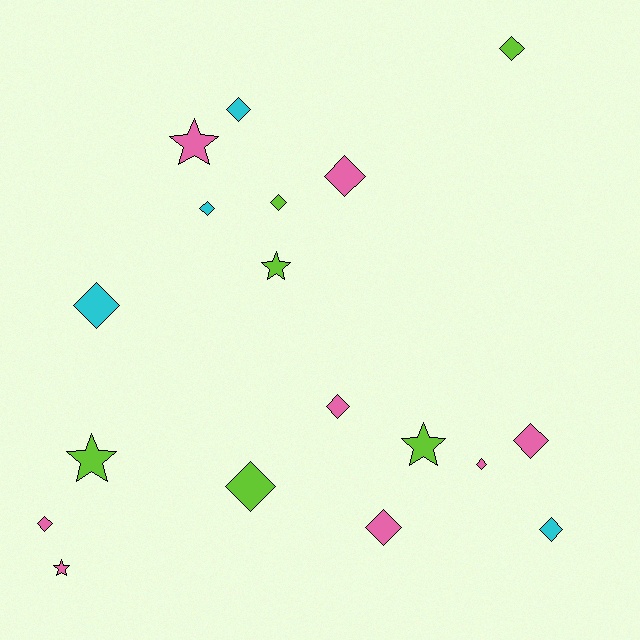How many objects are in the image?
There are 18 objects.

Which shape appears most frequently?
Diamond, with 13 objects.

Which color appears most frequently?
Pink, with 8 objects.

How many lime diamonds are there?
There are 3 lime diamonds.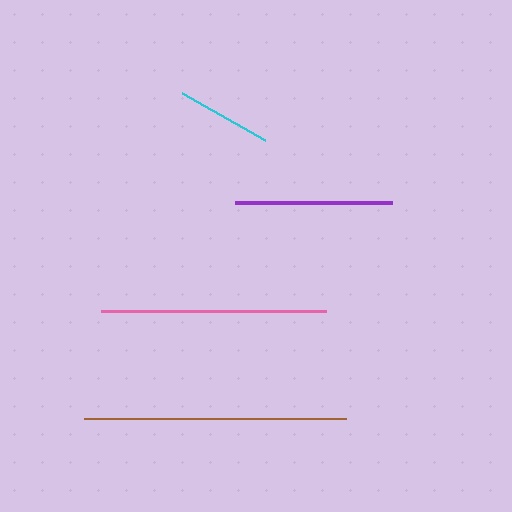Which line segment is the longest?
The brown line is the longest at approximately 262 pixels.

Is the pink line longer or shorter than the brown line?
The brown line is longer than the pink line.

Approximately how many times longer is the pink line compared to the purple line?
The pink line is approximately 1.4 times the length of the purple line.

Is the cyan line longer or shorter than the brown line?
The brown line is longer than the cyan line.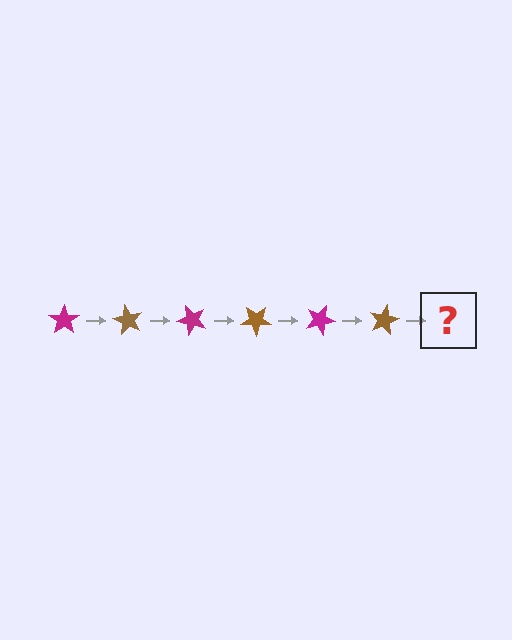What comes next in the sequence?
The next element should be a magenta star, rotated 360 degrees from the start.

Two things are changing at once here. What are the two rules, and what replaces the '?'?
The two rules are that it rotates 60 degrees each step and the color cycles through magenta and brown. The '?' should be a magenta star, rotated 360 degrees from the start.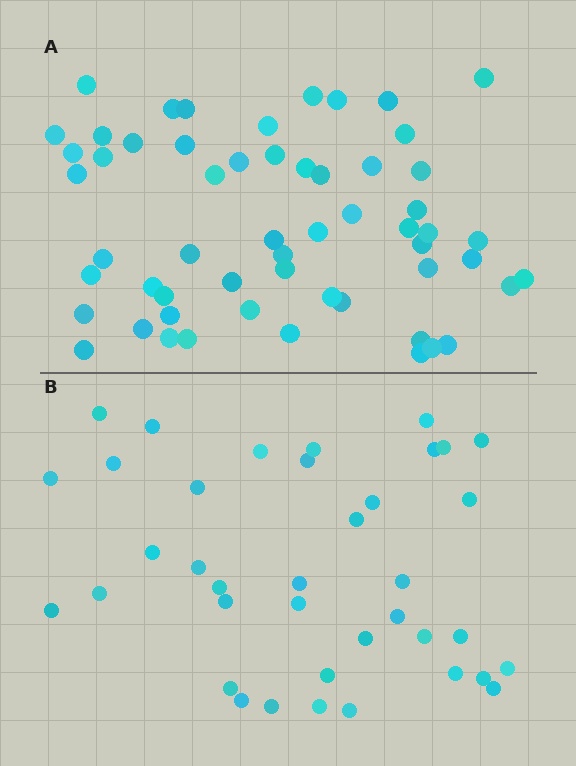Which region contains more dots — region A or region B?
Region A (the top region) has more dots.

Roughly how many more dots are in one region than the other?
Region A has approximately 20 more dots than region B.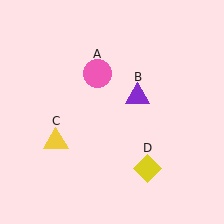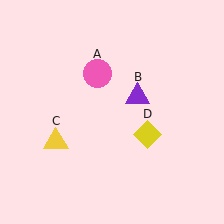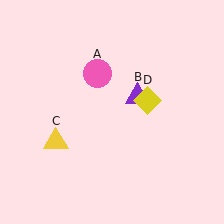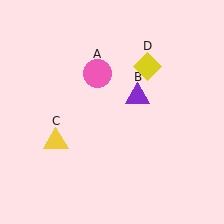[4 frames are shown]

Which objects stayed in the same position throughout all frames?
Pink circle (object A) and purple triangle (object B) and yellow triangle (object C) remained stationary.